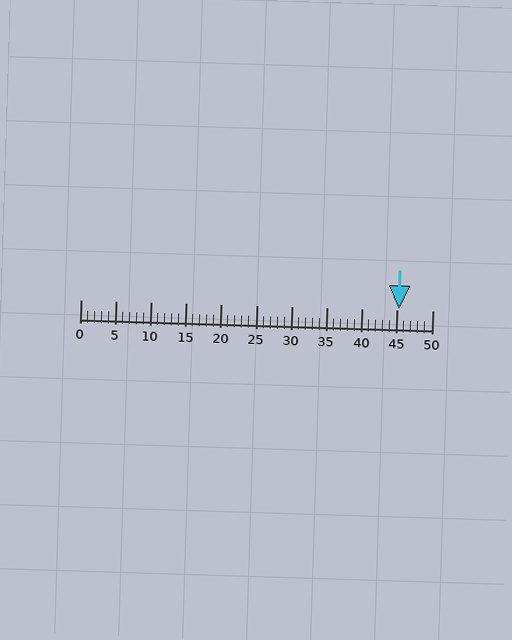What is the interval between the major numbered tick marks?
The major tick marks are spaced 5 units apart.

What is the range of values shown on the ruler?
The ruler shows values from 0 to 50.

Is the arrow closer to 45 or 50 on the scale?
The arrow is closer to 45.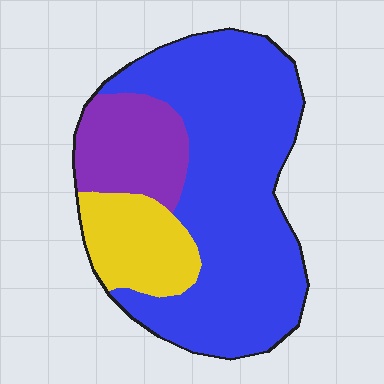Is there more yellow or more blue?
Blue.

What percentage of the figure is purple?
Purple covers 18% of the figure.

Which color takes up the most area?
Blue, at roughly 65%.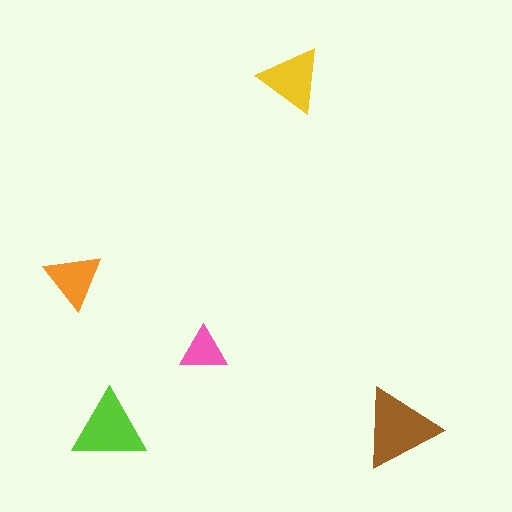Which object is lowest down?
The lime triangle is bottommost.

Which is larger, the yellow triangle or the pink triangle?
The yellow one.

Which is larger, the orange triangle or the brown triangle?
The brown one.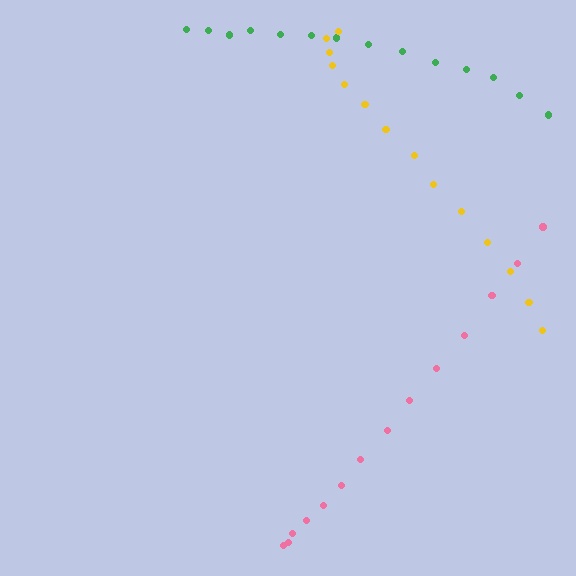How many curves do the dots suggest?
There are 3 distinct paths.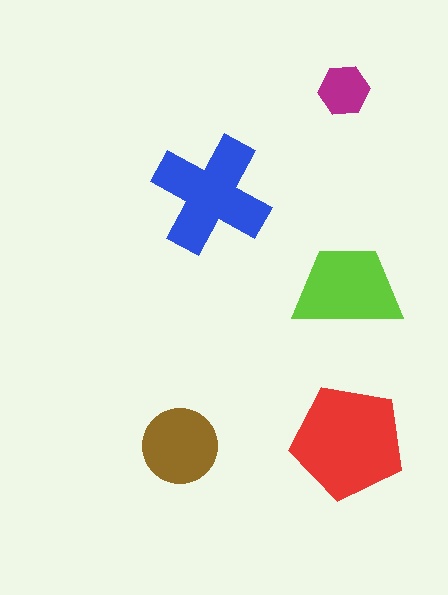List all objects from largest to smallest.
The red pentagon, the blue cross, the lime trapezoid, the brown circle, the magenta hexagon.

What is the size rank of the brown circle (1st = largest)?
4th.